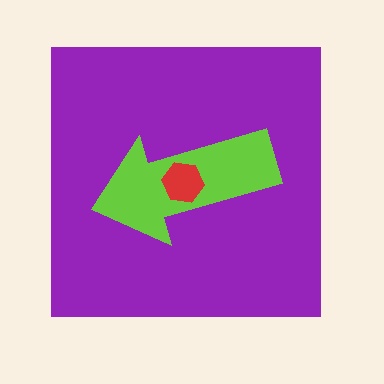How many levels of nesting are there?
3.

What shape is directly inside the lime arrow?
The red hexagon.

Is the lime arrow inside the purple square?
Yes.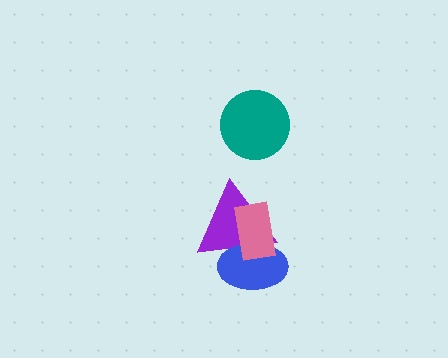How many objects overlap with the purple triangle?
2 objects overlap with the purple triangle.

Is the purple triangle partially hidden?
Yes, it is partially covered by another shape.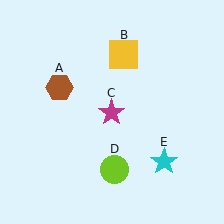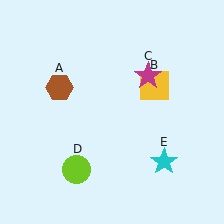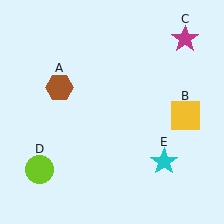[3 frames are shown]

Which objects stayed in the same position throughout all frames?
Brown hexagon (object A) and cyan star (object E) remained stationary.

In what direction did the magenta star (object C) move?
The magenta star (object C) moved up and to the right.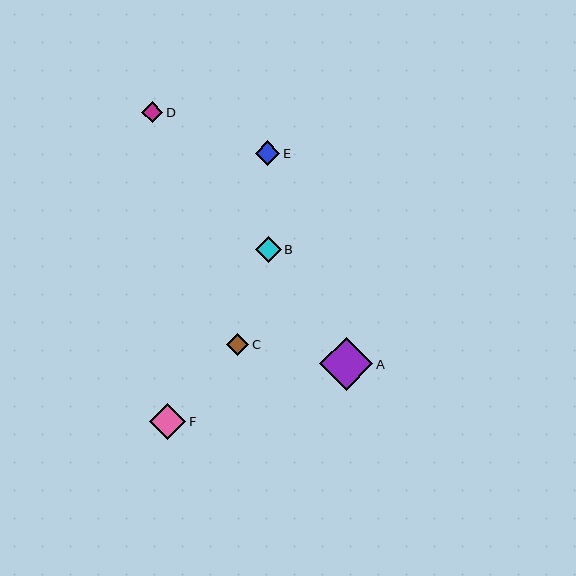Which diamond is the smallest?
Diamond D is the smallest with a size of approximately 21 pixels.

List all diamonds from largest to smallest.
From largest to smallest: A, F, B, E, C, D.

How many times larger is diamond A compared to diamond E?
Diamond A is approximately 2.1 times the size of diamond E.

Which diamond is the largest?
Diamond A is the largest with a size of approximately 53 pixels.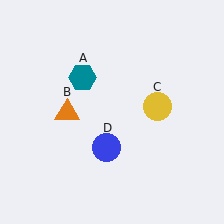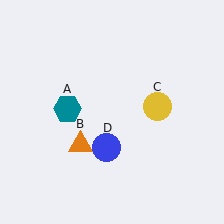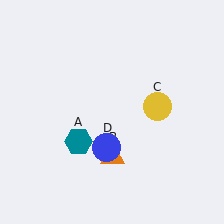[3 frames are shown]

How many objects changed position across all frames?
2 objects changed position: teal hexagon (object A), orange triangle (object B).